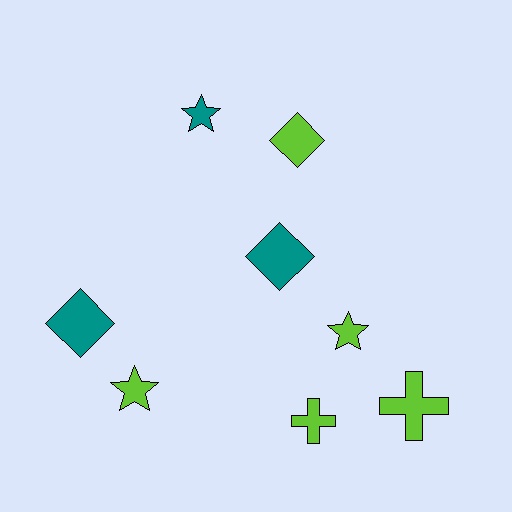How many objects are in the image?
There are 8 objects.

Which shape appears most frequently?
Star, with 3 objects.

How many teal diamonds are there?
There are 2 teal diamonds.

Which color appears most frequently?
Lime, with 5 objects.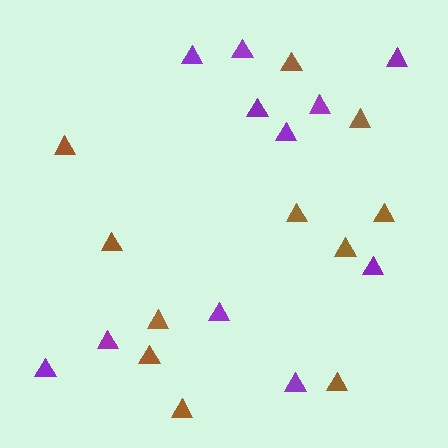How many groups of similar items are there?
There are 2 groups: one group of brown triangles (11) and one group of purple triangles (11).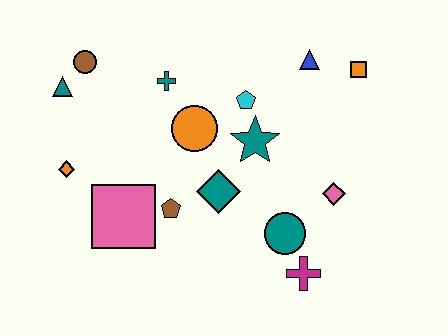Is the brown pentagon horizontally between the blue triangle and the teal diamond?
No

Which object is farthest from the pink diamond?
The teal triangle is farthest from the pink diamond.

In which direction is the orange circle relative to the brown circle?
The orange circle is to the right of the brown circle.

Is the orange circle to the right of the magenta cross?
No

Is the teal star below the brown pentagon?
No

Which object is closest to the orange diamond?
The pink square is closest to the orange diamond.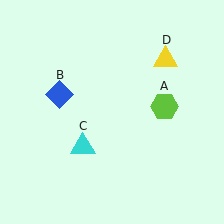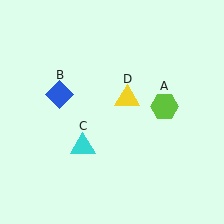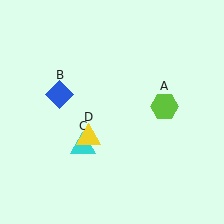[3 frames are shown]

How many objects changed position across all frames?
1 object changed position: yellow triangle (object D).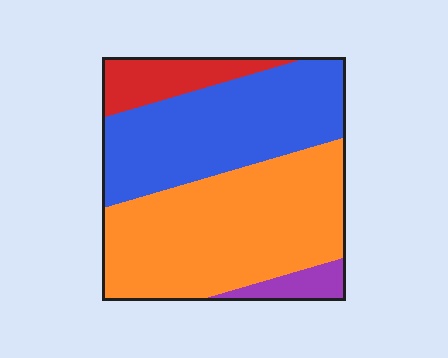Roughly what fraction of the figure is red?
Red covers about 10% of the figure.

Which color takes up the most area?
Orange, at roughly 45%.